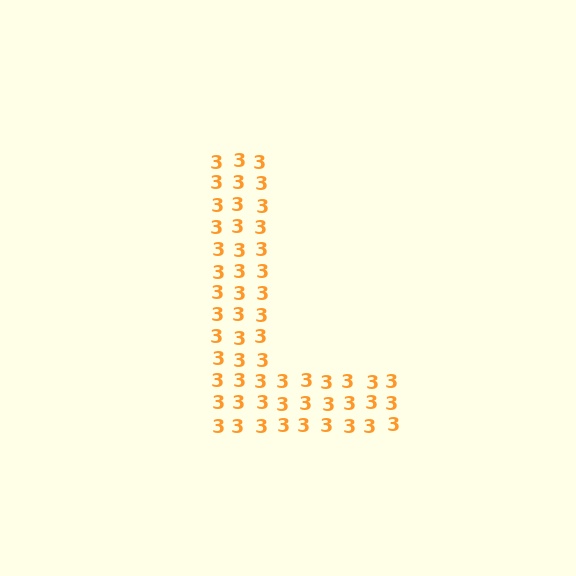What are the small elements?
The small elements are digit 3's.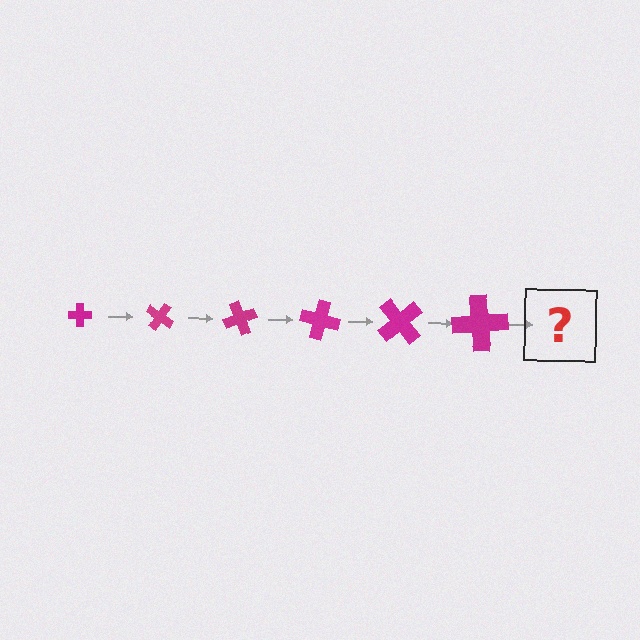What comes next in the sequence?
The next element should be a cross, larger than the previous one and rotated 210 degrees from the start.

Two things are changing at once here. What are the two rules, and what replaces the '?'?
The two rules are that the cross grows larger each step and it rotates 35 degrees each step. The '?' should be a cross, larger than the previous one and rotated 210 degrees from the start.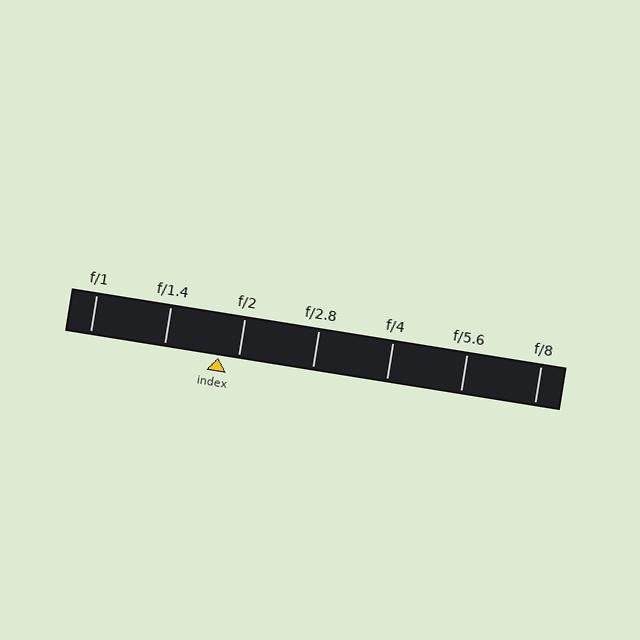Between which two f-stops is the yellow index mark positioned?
The index mark is between f/1.4 and f/2.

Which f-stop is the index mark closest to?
The index mark is closest to f/2.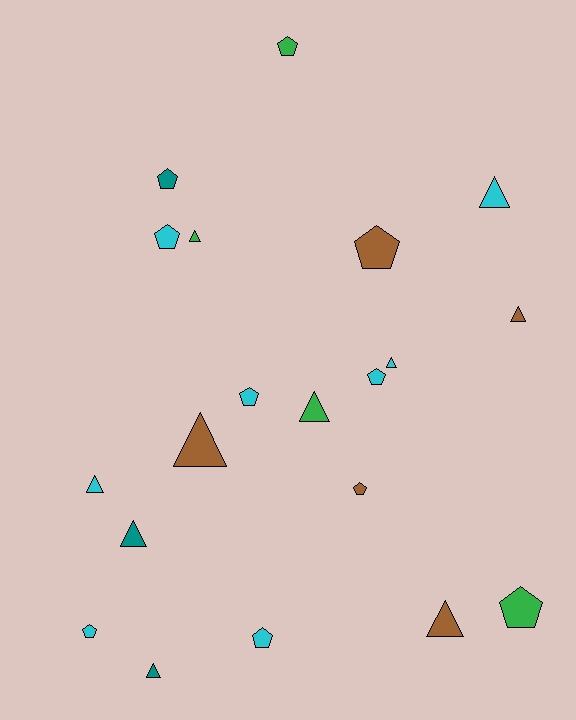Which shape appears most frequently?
Triangle, with 10 objects.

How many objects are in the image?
There are 20 objects.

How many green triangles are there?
There are 2 green triangles.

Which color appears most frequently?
Cyan, with 8 objects.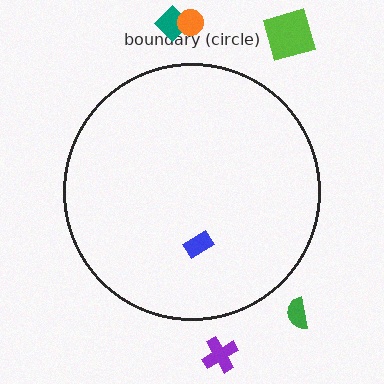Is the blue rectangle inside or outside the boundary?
Inside.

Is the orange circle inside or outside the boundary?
Outside.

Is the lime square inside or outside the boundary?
Outside.